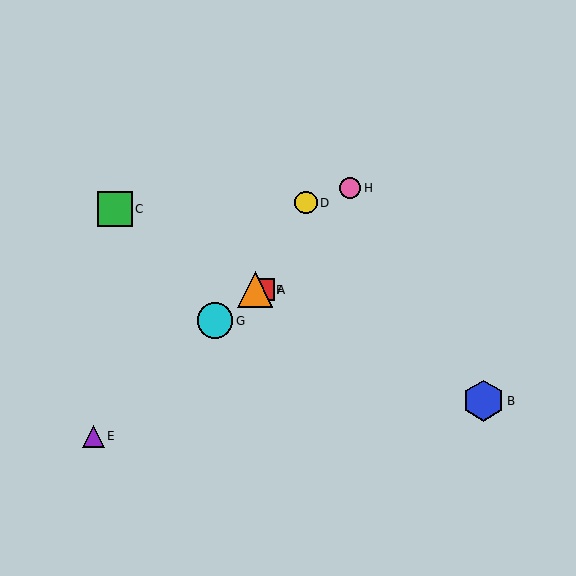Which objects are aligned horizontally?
Objects A, F are aligned horizontally.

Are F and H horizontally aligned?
No, F is at y≈290 and H is at y≈188.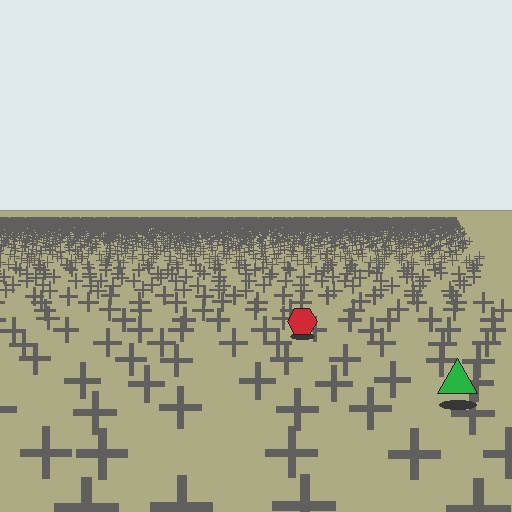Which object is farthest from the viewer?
The red hexagon is farthest from the viewer. It appears smaller and the ground texture around it is denser.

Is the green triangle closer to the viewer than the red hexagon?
Yes. The green triangle is closer — you can tell from the texture gradient: the ground texture is coarser near it.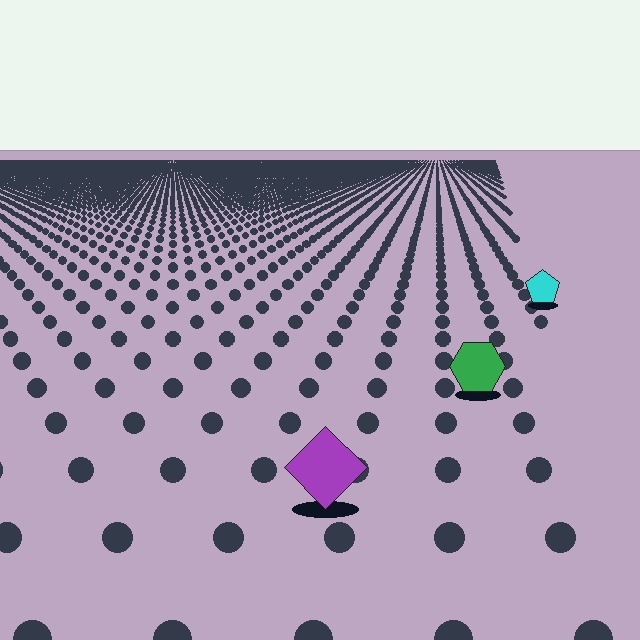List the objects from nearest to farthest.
From nearest to farthest: the purple diamond, the green hexagon, the cyan pentagon.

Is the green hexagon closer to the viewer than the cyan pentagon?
Yes. The green hexagon is closer — you can tell from the texture gradient: the ground texture is coarser near it.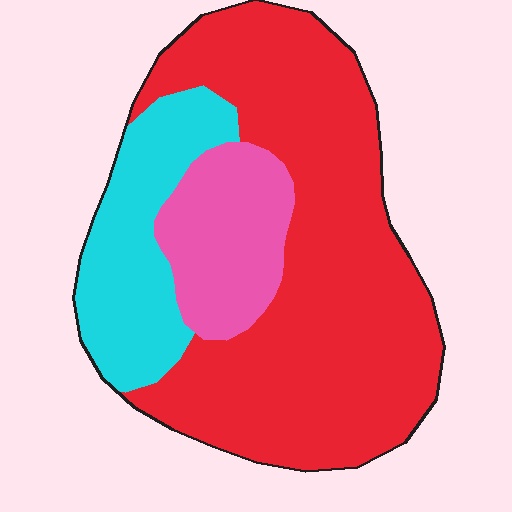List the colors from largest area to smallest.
From largest to smallest: red, cyan, pink.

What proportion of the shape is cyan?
Cyan covers roughly 20% of the shape.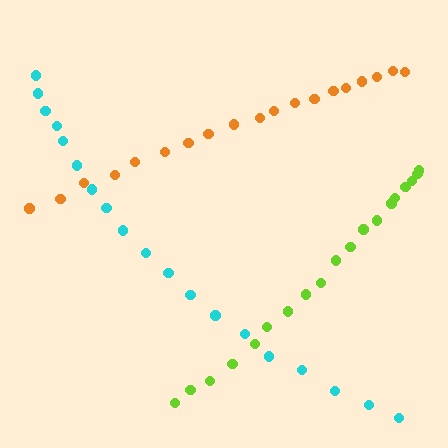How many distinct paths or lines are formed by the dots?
There are 3 distinct paths.